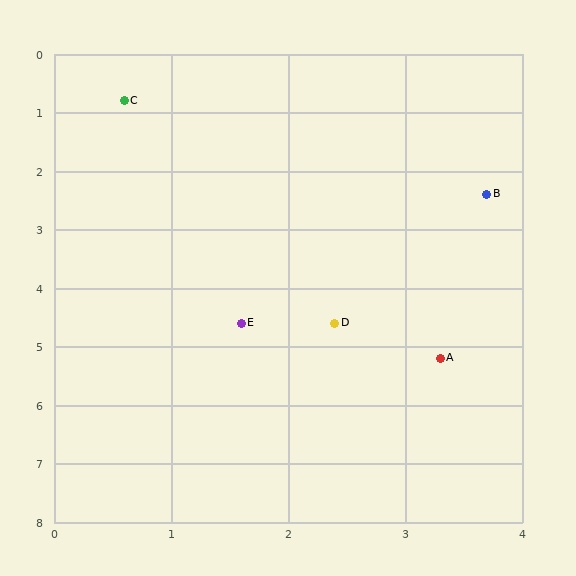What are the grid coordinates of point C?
Point C is at approximately (0.6, 0.8).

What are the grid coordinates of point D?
Point D is at approximately (2.4, 4.6).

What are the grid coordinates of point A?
Point A is at approximately (3.3, 5.2).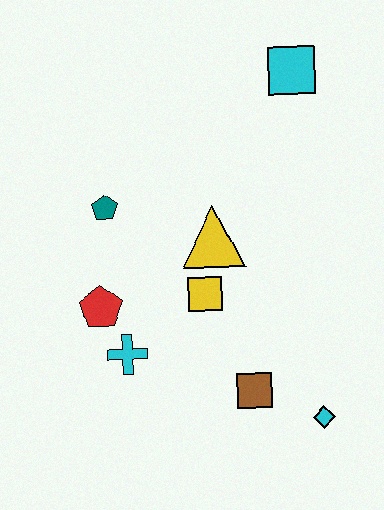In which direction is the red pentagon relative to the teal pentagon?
The red pentagon is below the teal pentagon.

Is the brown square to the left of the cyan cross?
No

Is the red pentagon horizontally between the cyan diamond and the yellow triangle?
No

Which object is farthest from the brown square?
The cyan square is farthest from the brown square.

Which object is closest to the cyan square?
The yellow triangle is closest to the cyan square.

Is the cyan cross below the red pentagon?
Yes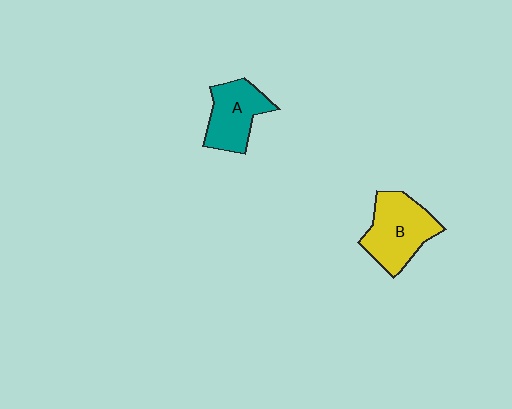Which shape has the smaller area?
Shape A (teal).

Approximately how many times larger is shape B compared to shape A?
Approximately 1.2 times.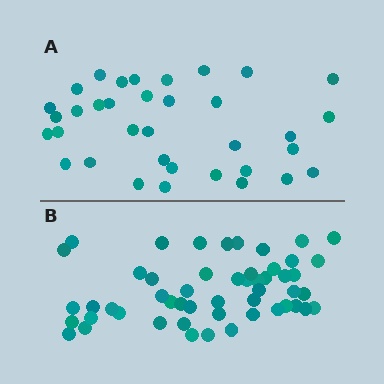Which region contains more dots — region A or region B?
Region B (the bottom region) has more dots.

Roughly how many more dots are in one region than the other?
Region B has approximately 15 more dots than region A.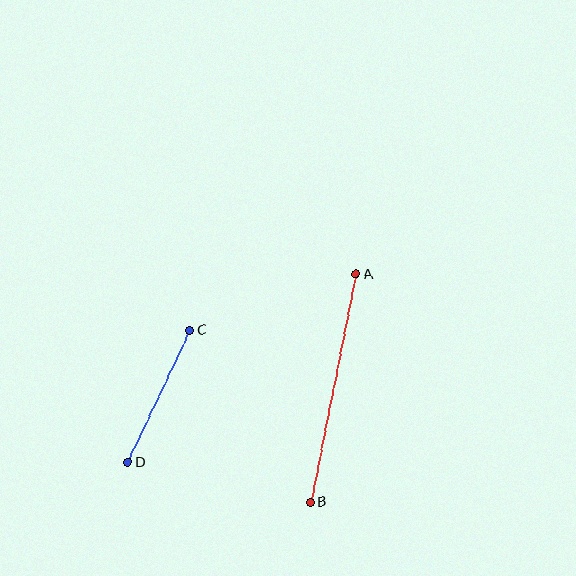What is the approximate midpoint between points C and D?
The midpoint is at approximately (159, 396) pixels.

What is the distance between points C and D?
The distance is approximately 146 pixels.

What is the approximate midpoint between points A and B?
The midpoint is at approximately (333, 388) pixels.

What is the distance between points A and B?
The distance is approximately 233 pixels.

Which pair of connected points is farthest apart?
Points A and B are farthest apart.